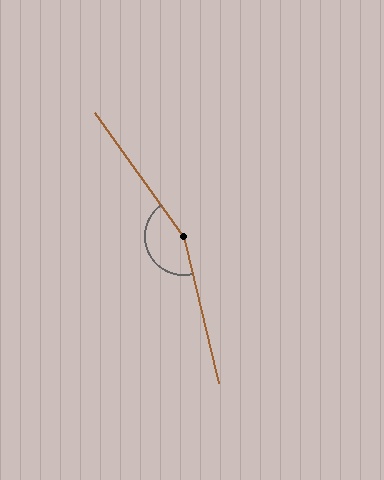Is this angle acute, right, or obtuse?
It is obtuse.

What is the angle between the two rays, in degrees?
Approximately 158 degrees.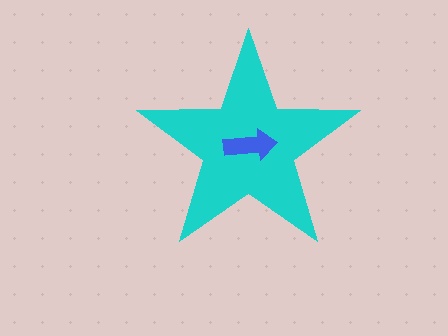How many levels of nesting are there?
2.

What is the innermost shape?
The blue arrow.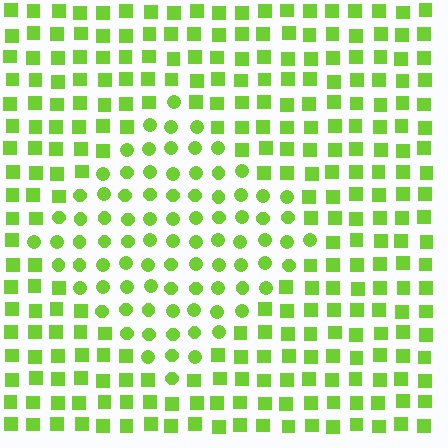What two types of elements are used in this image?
The image uses circles inside the diamond region and squares outside it.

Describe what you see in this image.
The image is filled with small lime elements arranged in a uniform grid. A diamond-shaped region contains circles, while the surrounding area contains squares. The boundary is defined purely by the change in element shape.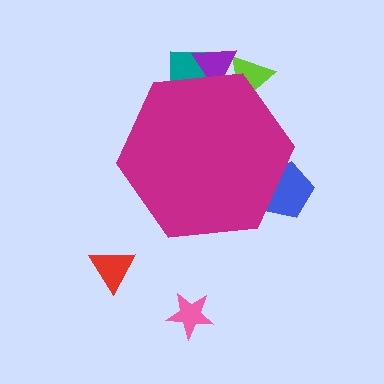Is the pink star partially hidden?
No, the pink star is fully visible.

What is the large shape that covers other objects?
A magenta hexagon.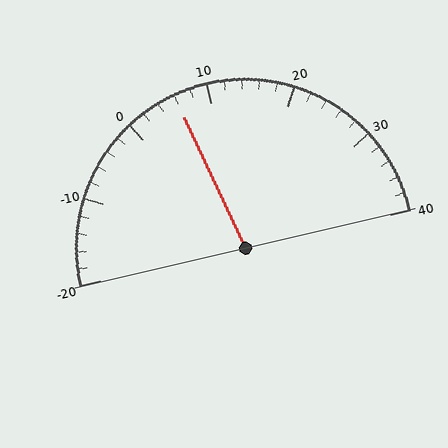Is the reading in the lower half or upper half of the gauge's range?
The reading is in the lower half of the range (-20 to 40).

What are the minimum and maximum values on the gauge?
The gauge ranges from -20 to 40.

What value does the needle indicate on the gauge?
The needle indicates approximately 6.